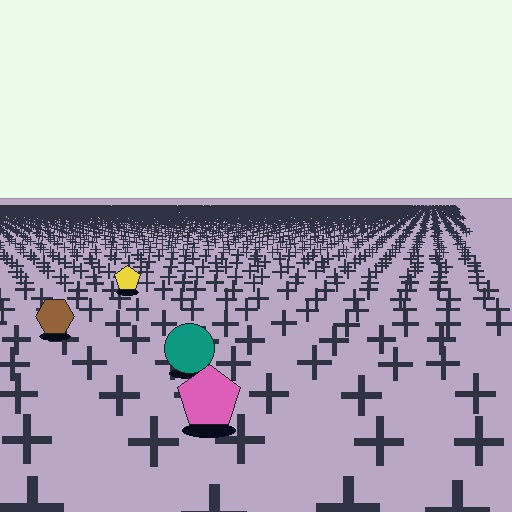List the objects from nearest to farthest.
From nearest to farthest: the pink pentagon, the teal circle, the brown hexagon, the yellow pentagon.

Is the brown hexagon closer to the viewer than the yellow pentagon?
Yes. The brown hexagon is closer — you can tell from the texture gradient: the ground texture is coarser near it.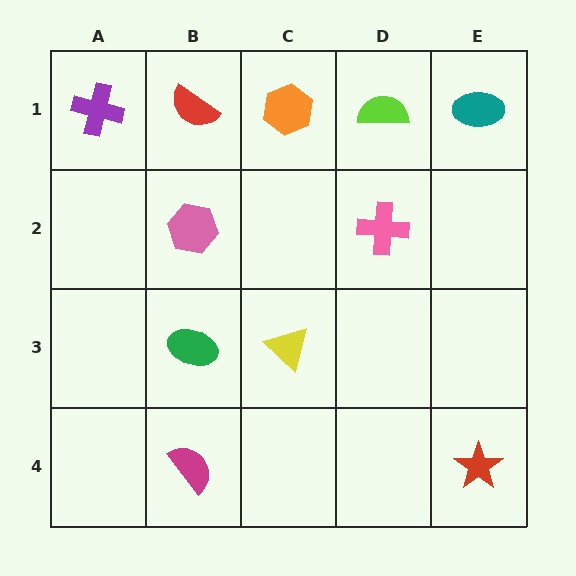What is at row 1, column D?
A lime semicircle.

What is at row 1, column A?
A purple cross.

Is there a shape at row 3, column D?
No, that cell is empty.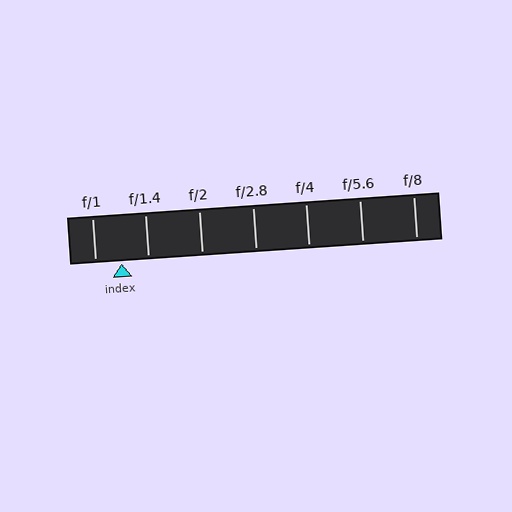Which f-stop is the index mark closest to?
The index mark is closest to f/1.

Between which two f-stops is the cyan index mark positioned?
The index mark is between f/1 and f/1.4.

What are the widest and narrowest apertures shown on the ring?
The widest aperture shown is f/1 and the narrowest is f/8.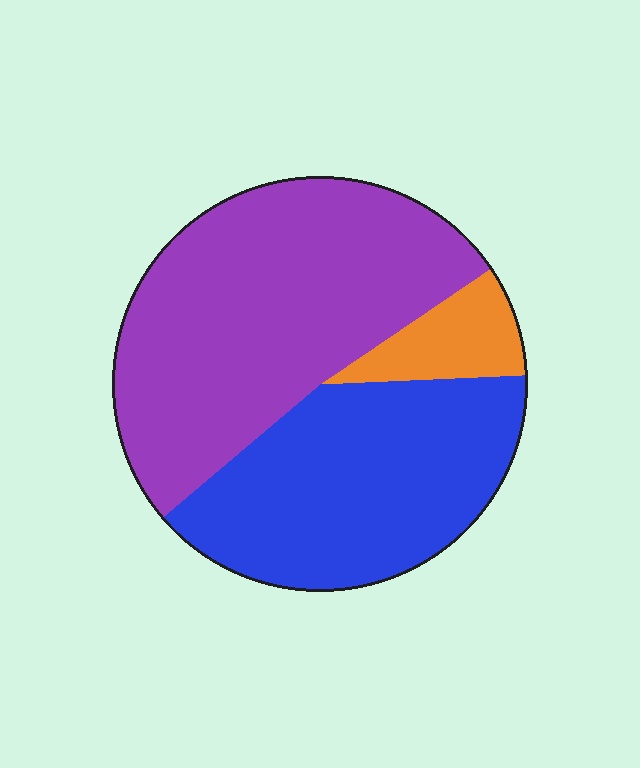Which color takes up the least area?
Orange, at roughly 10%.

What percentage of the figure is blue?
Blue covers around 40% of the figure.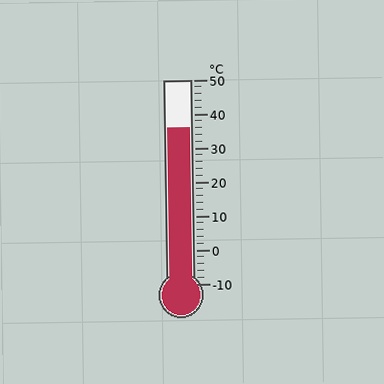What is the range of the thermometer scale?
The thermometer scale ranges from -10°C to 50°C.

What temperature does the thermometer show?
The thermometer shows approximately 36°C.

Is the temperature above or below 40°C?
The temperature is below 40°C.